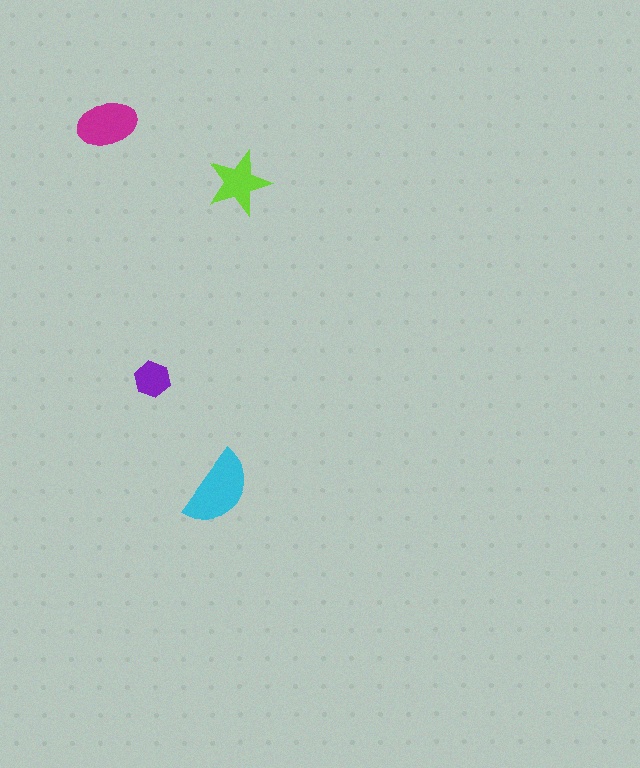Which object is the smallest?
The purple hexagon.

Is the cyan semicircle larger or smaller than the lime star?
Larger.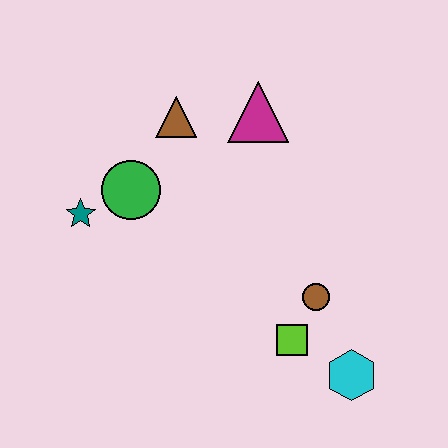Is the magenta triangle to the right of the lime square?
No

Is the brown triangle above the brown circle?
Yes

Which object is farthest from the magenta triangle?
The cyan hexagon is farthest from the magenta triangle.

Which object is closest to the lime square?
The brown circle is closest to the lime square.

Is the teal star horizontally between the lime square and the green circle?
No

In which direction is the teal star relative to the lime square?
The teal star is to the left of the lime square.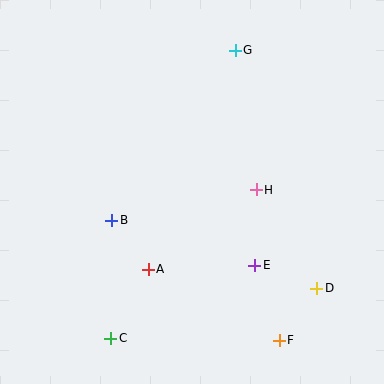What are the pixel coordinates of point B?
Point B is at (112, 220).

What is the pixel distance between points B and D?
The distance between B and D is 216 pixels.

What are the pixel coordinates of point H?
Point H is at (256, 190).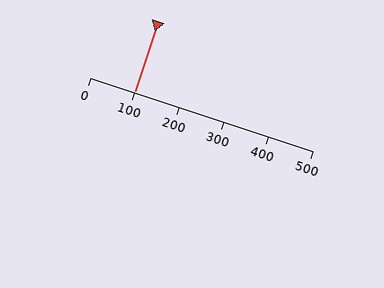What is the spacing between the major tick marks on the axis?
The major ticks are spaced 100 apart.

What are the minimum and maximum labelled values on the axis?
The axis runs from 0 to 500.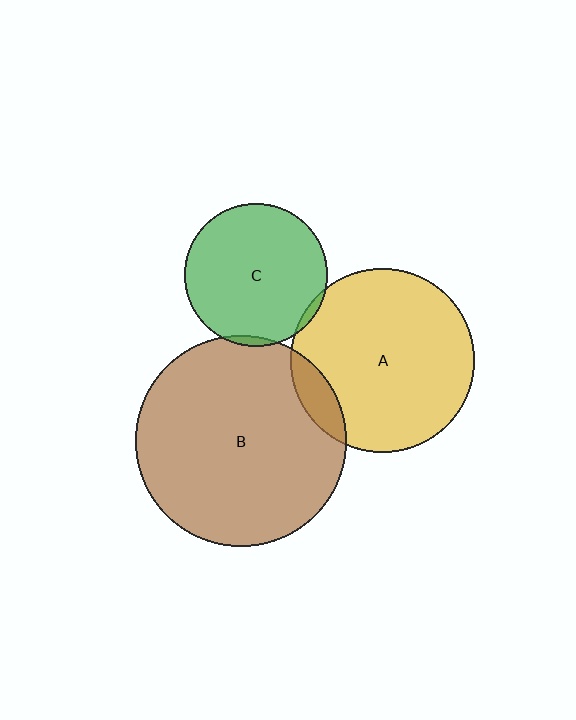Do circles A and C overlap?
Yes.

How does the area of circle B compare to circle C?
Approximately 2.2 times.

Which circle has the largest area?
Circle B (brown).